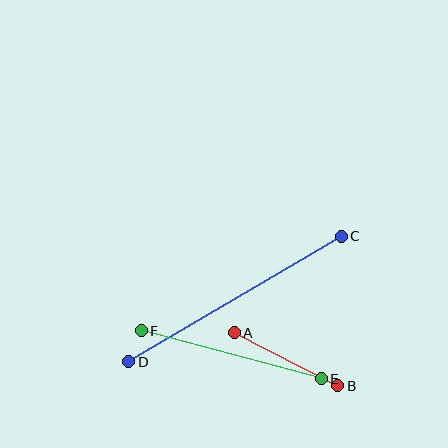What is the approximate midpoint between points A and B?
The midpoint is at approximately (286, 359) pixels.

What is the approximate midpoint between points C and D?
The midpoint is at approximately (235, 299) pixels.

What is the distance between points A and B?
The distance is approximately 116 pixels.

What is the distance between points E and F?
The distance is approximately 187 pixels.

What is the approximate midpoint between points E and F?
The midpoint is at approximately (231, 355) pixels.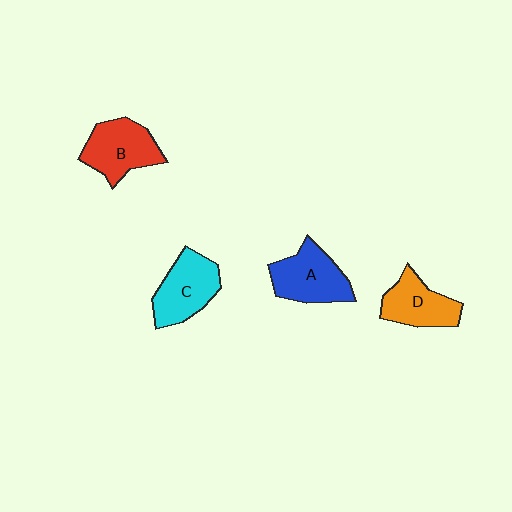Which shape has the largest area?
Shape A (blue).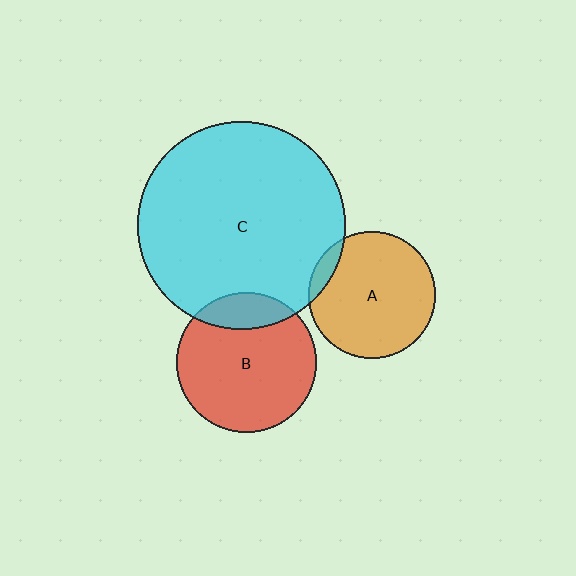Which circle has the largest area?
Circle C (cyan).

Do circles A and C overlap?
Yes.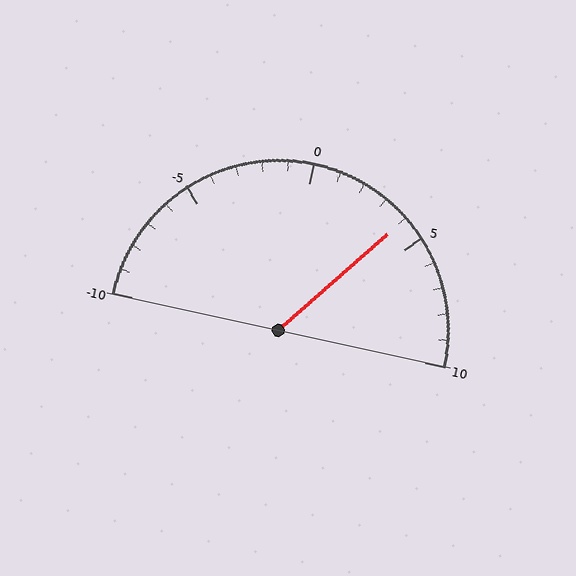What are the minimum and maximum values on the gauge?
The gauge ranges from -10 to 10.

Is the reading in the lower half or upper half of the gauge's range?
The reading is in the upper half of the range (-10 to 10).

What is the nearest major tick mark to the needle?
The nearest major tick mark is 5.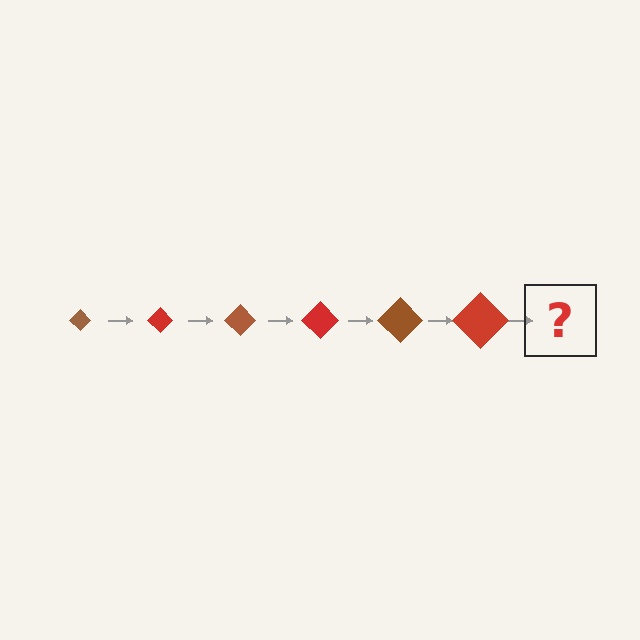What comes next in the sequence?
The next element should be a brown diamond, larger than the previous one.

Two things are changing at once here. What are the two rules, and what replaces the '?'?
The two rules are that the diamond grows larger each step and the color cycles through brown and red. The '?' should be a brown diamond, larger than the previous one.